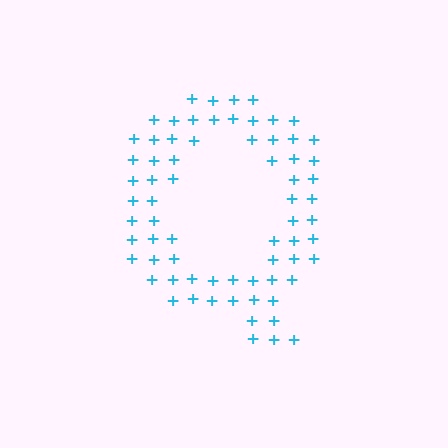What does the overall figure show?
The overall figure shows the letter Q.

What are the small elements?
The small elements are plus signs.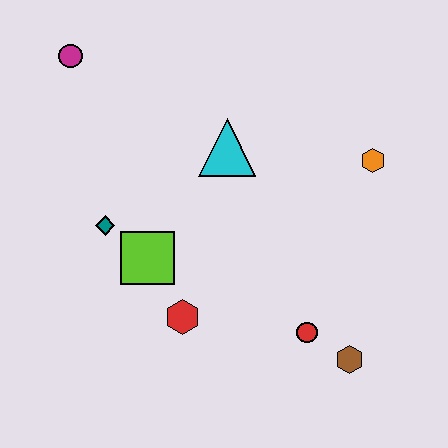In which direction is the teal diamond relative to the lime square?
The teal diamond is to the left of the lime square.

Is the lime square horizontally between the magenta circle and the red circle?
Yes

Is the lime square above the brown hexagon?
Yes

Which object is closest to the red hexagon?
The lime square is closest to the red hexagon.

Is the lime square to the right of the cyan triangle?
No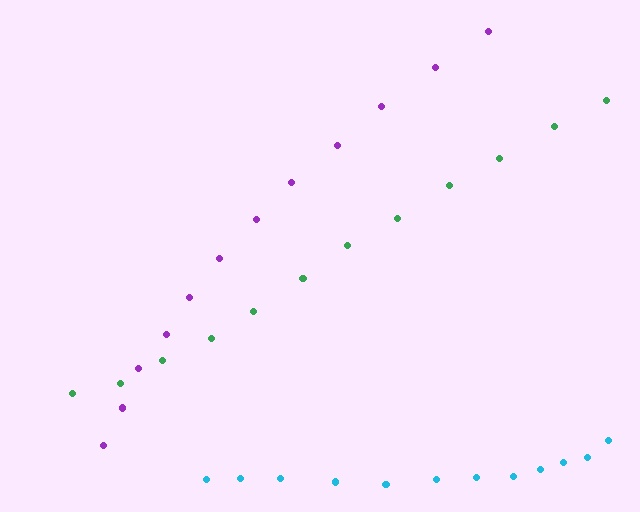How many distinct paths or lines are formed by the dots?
There are 3 distinct paths.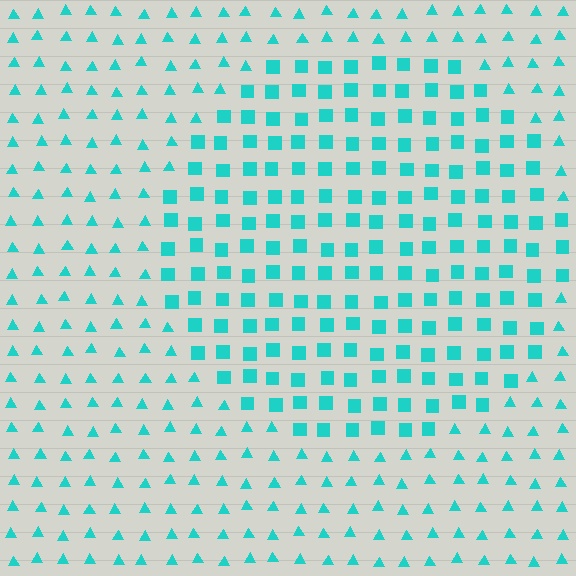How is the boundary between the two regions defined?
The boundary is defined by a change in element shape: squares inside vs. triangles outside. All elements share the same color and spacing.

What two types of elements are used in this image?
The image uses squares inside the circle region and triangles outside it.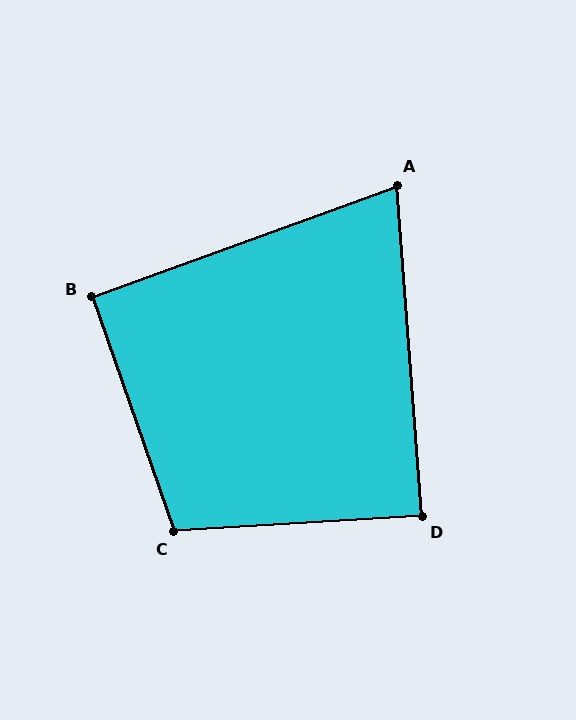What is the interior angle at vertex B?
Approximately 91 degrees (approximately right).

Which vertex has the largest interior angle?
C, at approximately 106 degrees.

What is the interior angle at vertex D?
Approximately 89 degrees (approximately right).